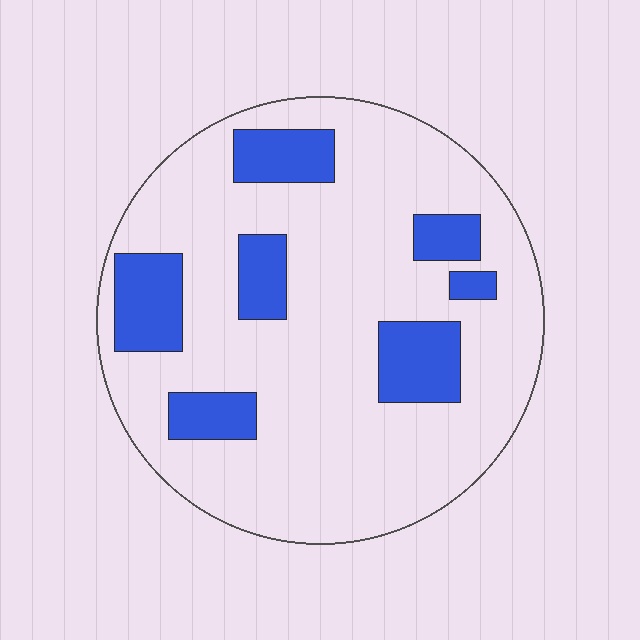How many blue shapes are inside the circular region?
7.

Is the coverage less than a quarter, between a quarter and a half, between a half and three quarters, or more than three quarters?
Less than a quarter.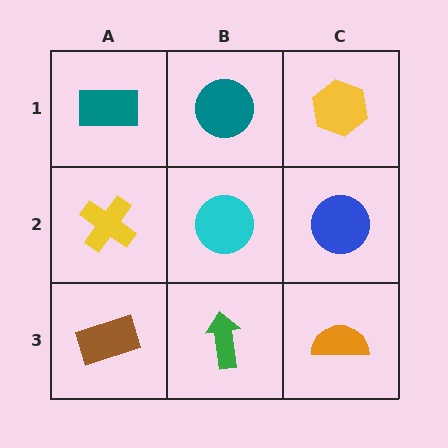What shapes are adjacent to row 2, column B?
A teal circle (row 1, column B), a green arrow (row 3, column B), a yellow cross (row 2, column A), a blue circle (row 2, column C).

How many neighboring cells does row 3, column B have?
3.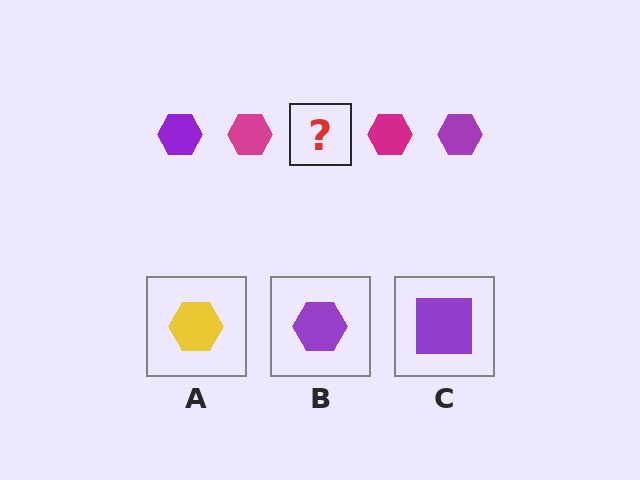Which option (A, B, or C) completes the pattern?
B.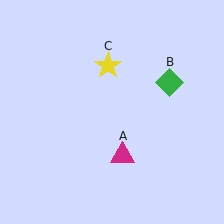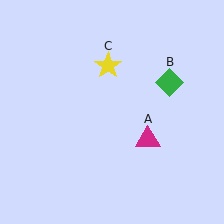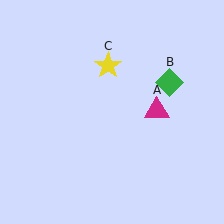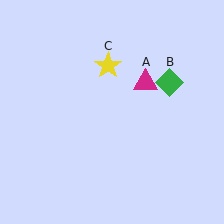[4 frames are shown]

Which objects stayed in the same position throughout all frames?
Green diamond (object B) and yellow star (object C) remained stationary.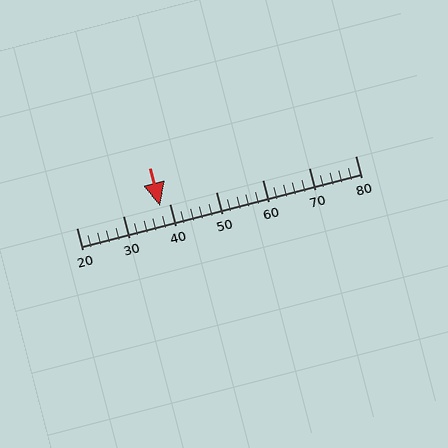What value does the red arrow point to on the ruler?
The red arrow points to approximately 38.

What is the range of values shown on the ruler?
The ruler shows values from 20 to 80.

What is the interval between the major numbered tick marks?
The major tick marks are spaced 10 units apart.